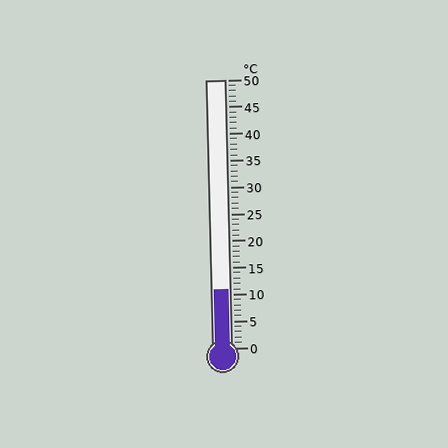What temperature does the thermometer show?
The thermometer shows approximately 11°C.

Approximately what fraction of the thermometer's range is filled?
The thermometer is filled to approximately 20% of its range.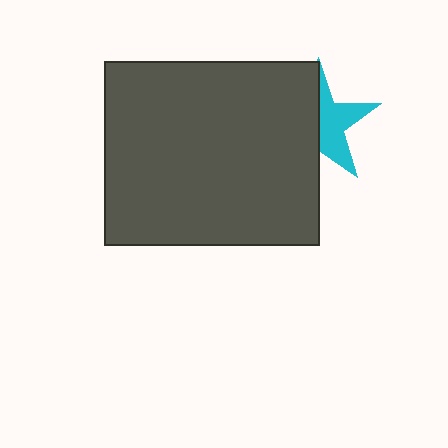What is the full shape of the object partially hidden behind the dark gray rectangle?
The partially hidden object is a cyan star.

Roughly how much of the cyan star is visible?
About half of it is visible (roughly 48%).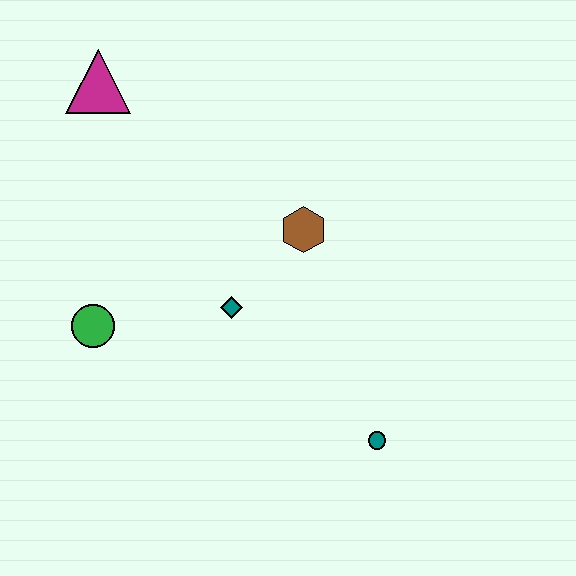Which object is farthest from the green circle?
The teal circle is farthest from the green circle.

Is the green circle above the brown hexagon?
No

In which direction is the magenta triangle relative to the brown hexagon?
The magenta triangle is to the left of the brown hexagon.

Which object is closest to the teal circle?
The teal diamond is closest to the teal circle.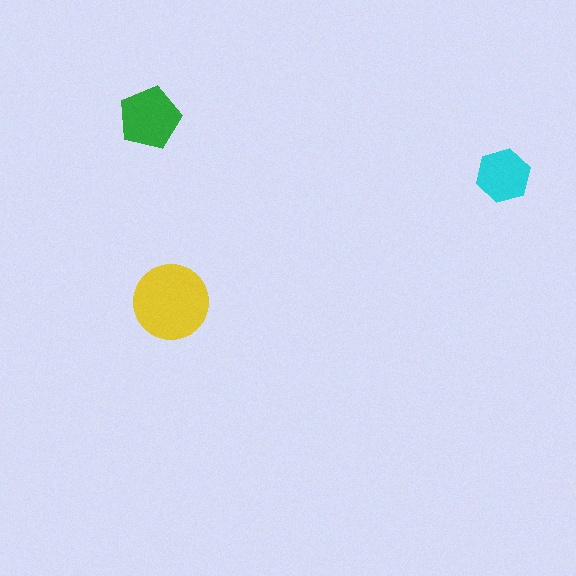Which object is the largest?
The yellow circle.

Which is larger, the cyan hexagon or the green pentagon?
The green pentagon.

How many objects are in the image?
There are 3 objects in the image.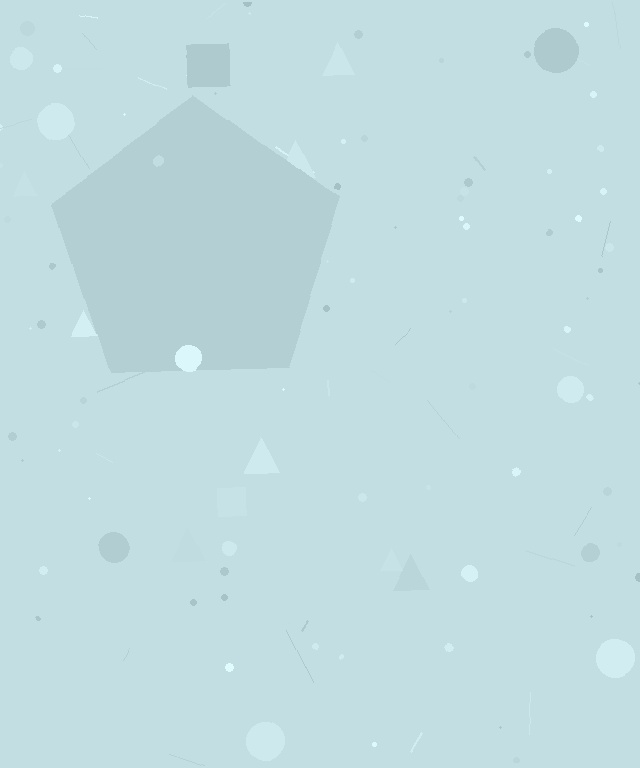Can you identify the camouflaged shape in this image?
The camouflaged shape is a pentagon.